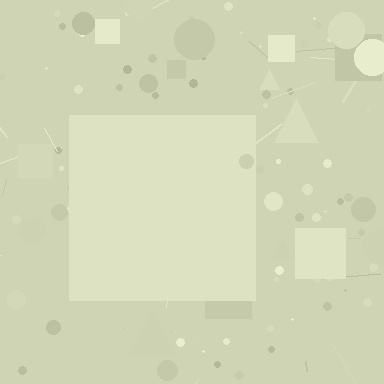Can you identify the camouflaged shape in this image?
The camouflaged shape is a square.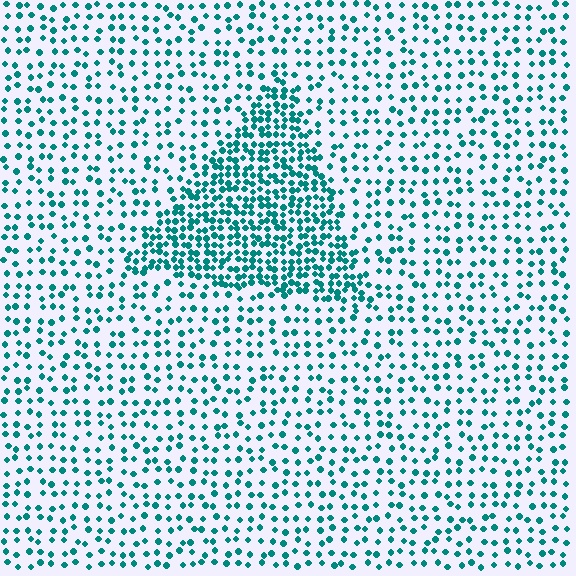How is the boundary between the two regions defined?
The boundary is defined by a change in element density (approximately 2.2x ratio). All elements are the same color, size, and shape.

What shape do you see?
I see a triangle.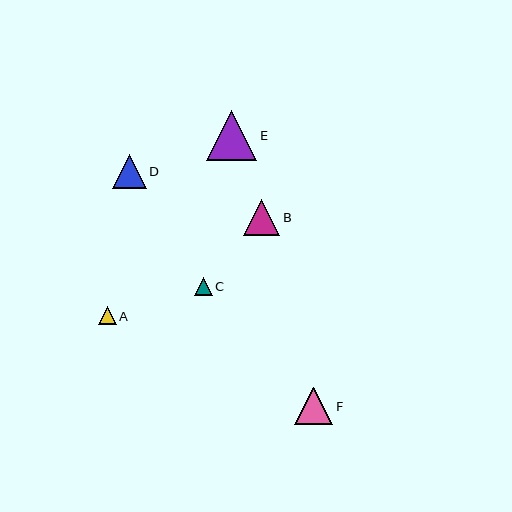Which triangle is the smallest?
Triangle A is the smallest with a size of approximately 18 pixels.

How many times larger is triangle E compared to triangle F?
Triangle E is approximately 1.3 times the size of triangle F.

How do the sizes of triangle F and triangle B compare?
Triangle F and triangle B are approximately the same size.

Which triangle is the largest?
Triangle E is the largest with a size of approximately 50 pixels.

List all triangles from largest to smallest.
From largest to smallest: E, F, B, D, C, A.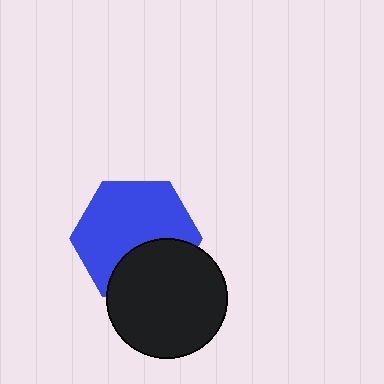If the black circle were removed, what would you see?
You would see the complete blue hexagon.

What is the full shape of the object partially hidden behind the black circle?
The partially hidden object is a blue hexagon.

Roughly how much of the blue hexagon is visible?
Most of it is visible (roughly 67%).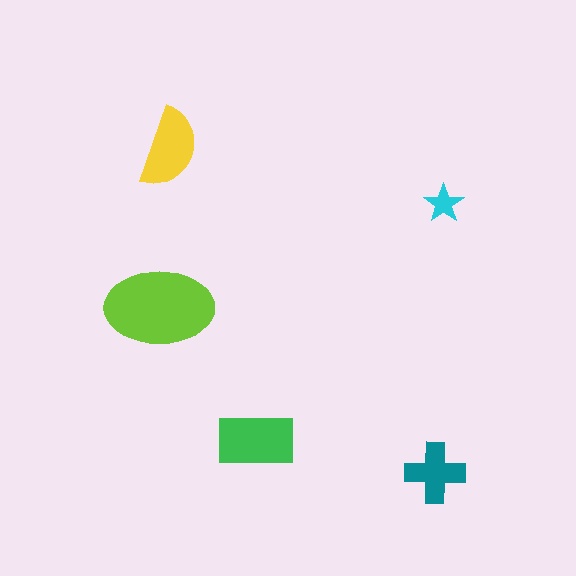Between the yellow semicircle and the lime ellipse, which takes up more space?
The lime ellipse.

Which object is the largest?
The lime ellipse.